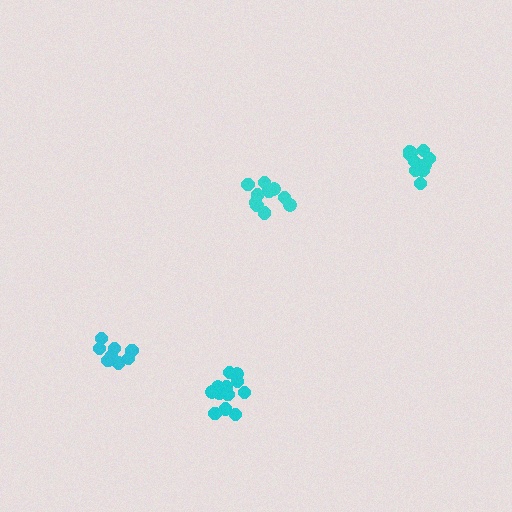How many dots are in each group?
Group 1: 8 dots, Group 2: 10 dots, Group 3: 10 dots, Group 4: 13 dots (41 total).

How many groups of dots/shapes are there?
There are 4 groups.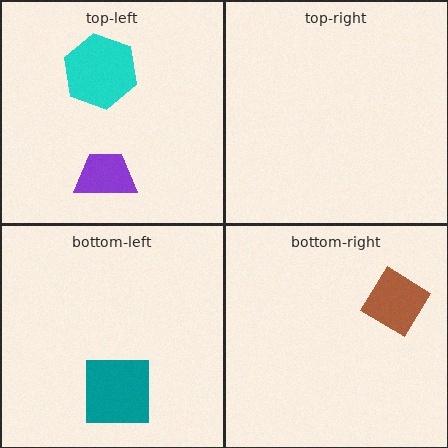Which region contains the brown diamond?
The bottom-right region.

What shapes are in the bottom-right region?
The brown diamond.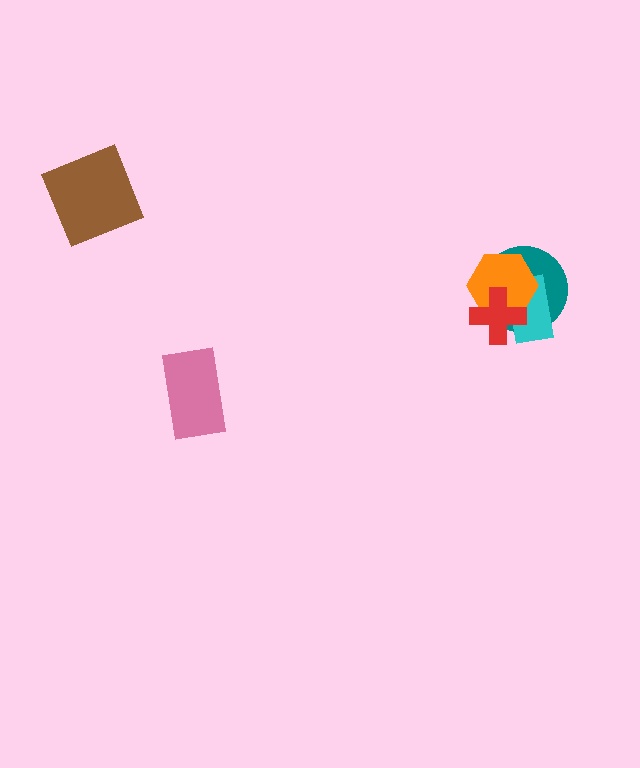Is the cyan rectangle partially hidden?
Yes, it is partially covered by another shape.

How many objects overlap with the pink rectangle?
0 objects overlap with the pink rectangle.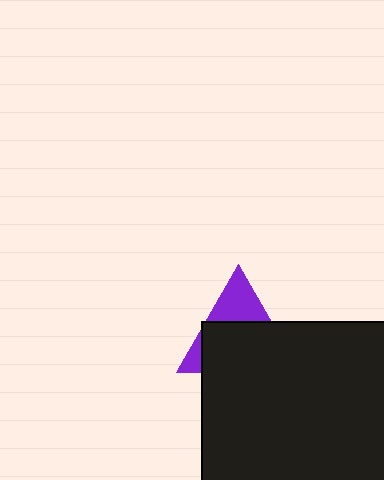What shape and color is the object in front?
The object in front is a black square.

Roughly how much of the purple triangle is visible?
A small part of it is visible (roughly 36%).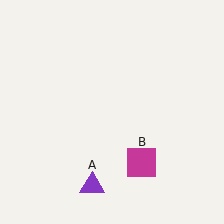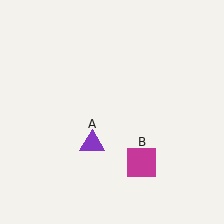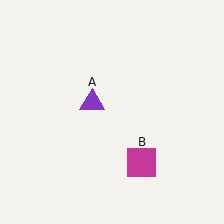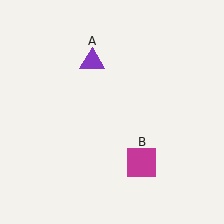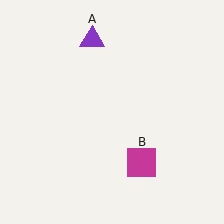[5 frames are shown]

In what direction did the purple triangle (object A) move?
The purple triangle (object A) moved up.